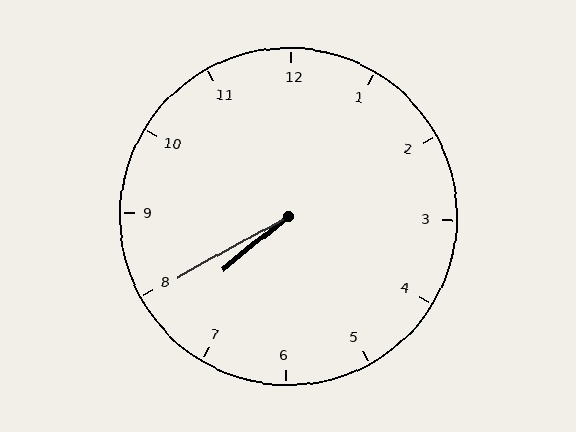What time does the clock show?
7:40.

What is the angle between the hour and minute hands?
Approximately 10 degrees.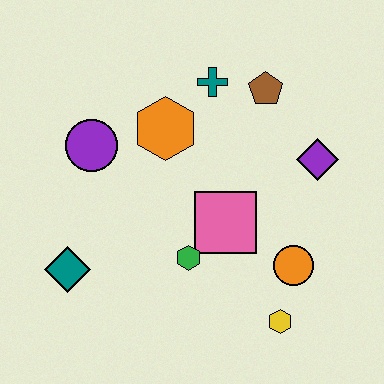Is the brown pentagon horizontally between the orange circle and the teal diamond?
Yes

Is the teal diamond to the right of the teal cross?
No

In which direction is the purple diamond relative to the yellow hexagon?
The purple diamond is above the yellow hexagon.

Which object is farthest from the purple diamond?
The teal diamond is farthest from the purple diamond.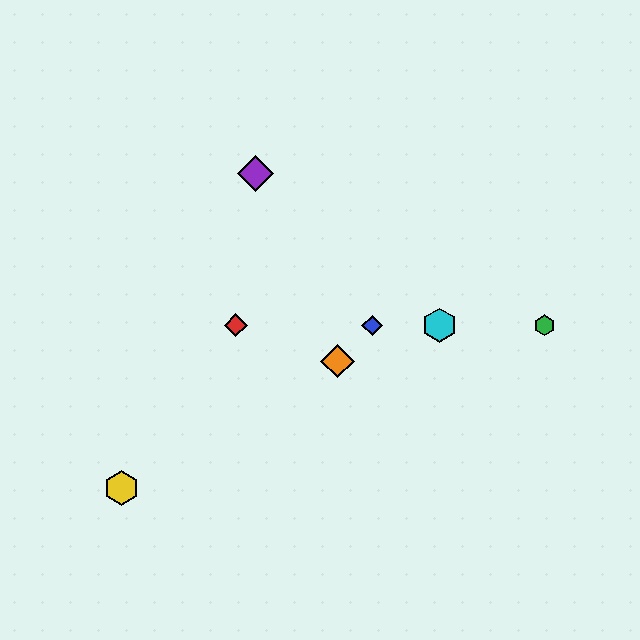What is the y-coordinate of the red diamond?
The red diamond is at y≈325.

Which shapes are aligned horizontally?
The red diamond, the blue diamond, the green hexagon, the cyan hexagon are aligned horizontally.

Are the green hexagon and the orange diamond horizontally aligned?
No, the green hexagon is at y≈325 and the orange diamond is at y≈361.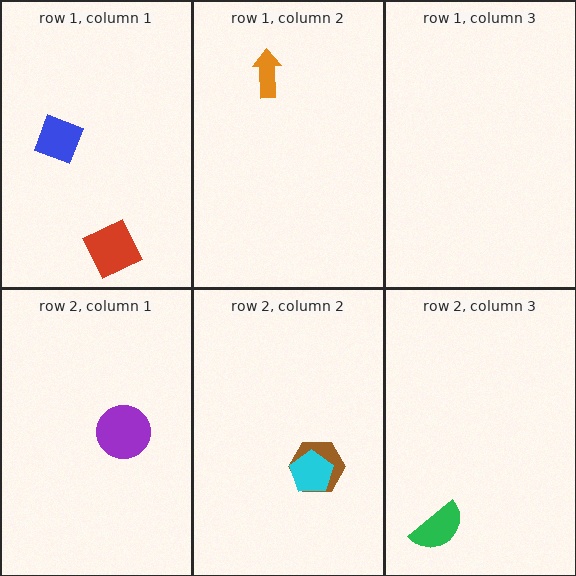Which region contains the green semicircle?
The row 2, column 3 region.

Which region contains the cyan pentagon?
The row 2, column 2 region.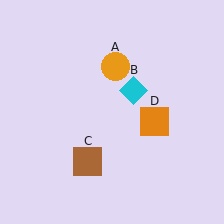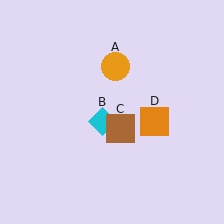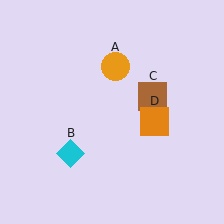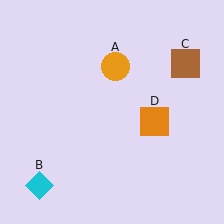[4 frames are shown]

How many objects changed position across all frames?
2 objects changed position: cyan diamond (object B), brown square (object C).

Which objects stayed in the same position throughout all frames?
Orange circle (object A) and orange square (object D) remained stationary.